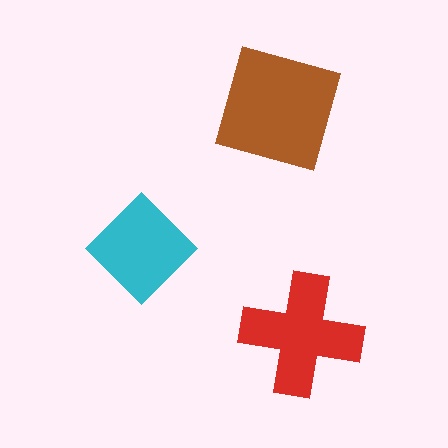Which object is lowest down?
The red cross is bottommost.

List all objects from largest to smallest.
The brown square, the red cross, the cyan diamond.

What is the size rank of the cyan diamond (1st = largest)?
3rd.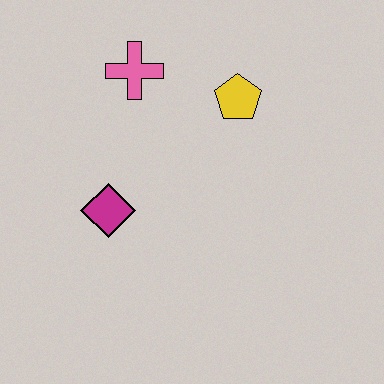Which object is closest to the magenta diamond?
The pink cross is closest to the magenta diamond.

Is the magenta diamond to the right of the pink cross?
No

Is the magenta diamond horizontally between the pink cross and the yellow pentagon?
No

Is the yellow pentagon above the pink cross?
No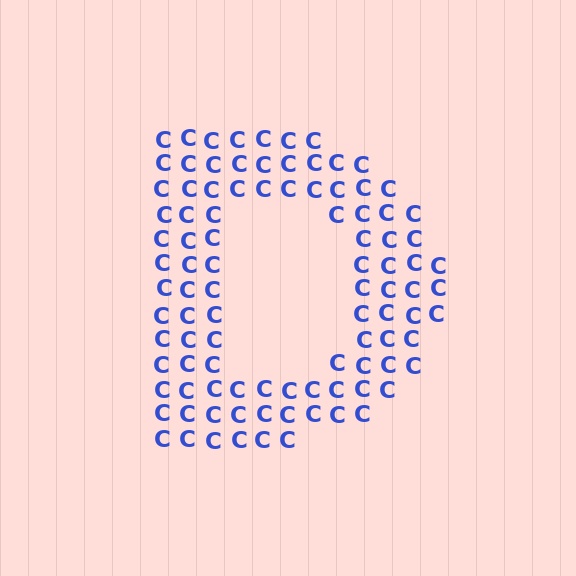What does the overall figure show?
The overall figure shows the letter D.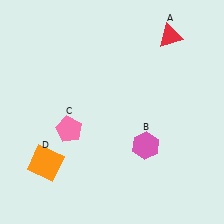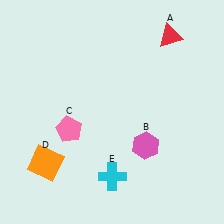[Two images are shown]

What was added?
A cyan cross (E) was added in Image 2.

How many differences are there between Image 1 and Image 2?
There is 1 difference between the two images.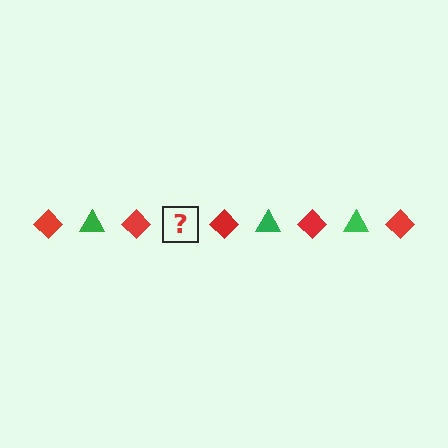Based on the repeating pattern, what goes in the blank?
The blank should be a green triangle.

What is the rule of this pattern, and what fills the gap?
The rule is that the pattern alternates between red diamond and green triangle. The gap should be filled with a green triangle.